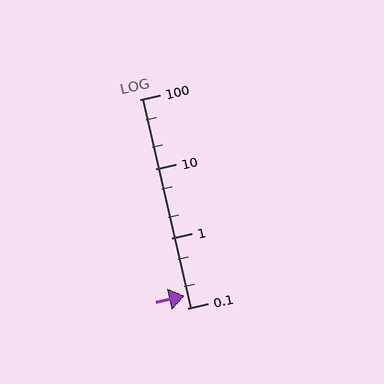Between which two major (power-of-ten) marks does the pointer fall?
The pointer is between 0.1 and 1.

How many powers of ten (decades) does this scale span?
The scale spans 3 decades, from 0.1 to 100.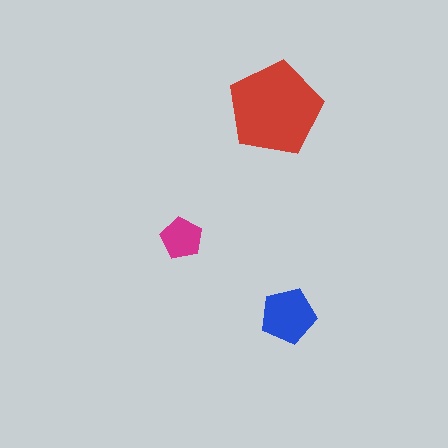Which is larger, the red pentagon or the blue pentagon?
The red one.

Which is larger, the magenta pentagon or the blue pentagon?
The blue one.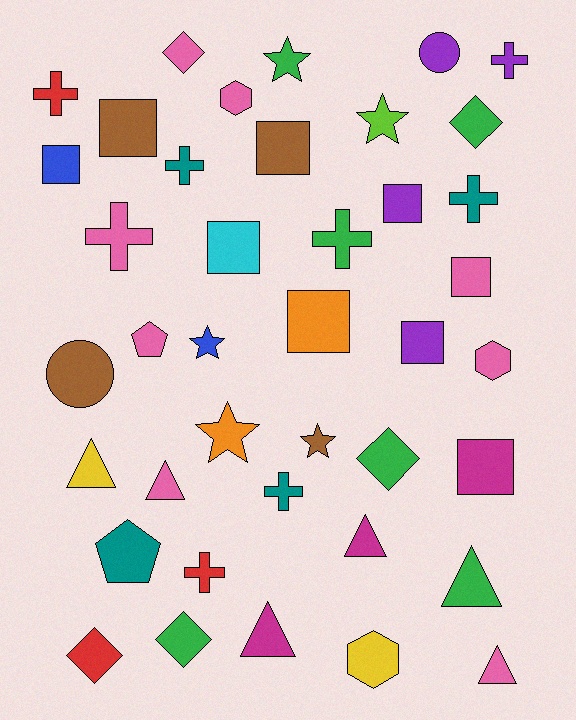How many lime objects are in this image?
There is 1 lime object.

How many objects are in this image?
There are 40 objects.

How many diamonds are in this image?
There are 5 diamonds.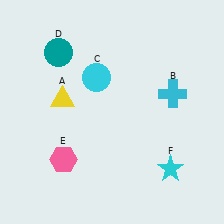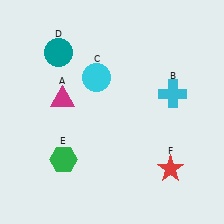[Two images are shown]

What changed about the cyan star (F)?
In Image 1, F is cyan. In Image 2, it changed to red.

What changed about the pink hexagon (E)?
In Image 1, E is pink. In Image 2, it changed to green.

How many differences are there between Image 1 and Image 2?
There are 3 differences between the two images.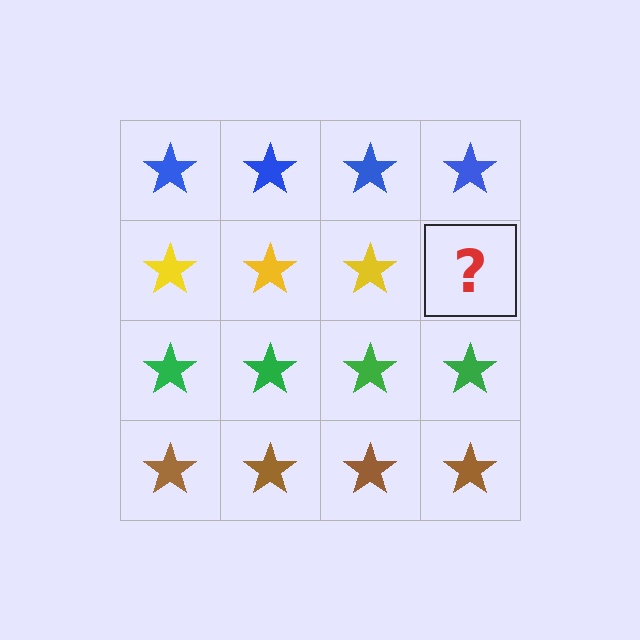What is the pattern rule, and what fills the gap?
The rule is that each row has a consistent color. The gap should be filled with a yellow star.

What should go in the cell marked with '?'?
The missing cell should contain a yellow star.